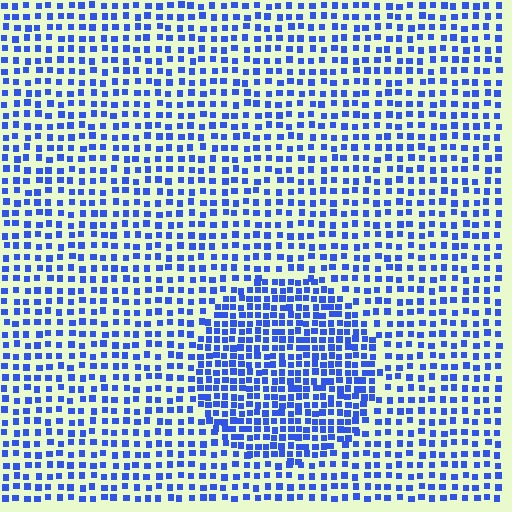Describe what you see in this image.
The image contains small blue elements arranged at two different densities. A circle-shaped region is visible where the elements are more densely packed than the surrounding area.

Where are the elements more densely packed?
The elements are more densely packed inside the circle boundary.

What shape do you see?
I see a circle.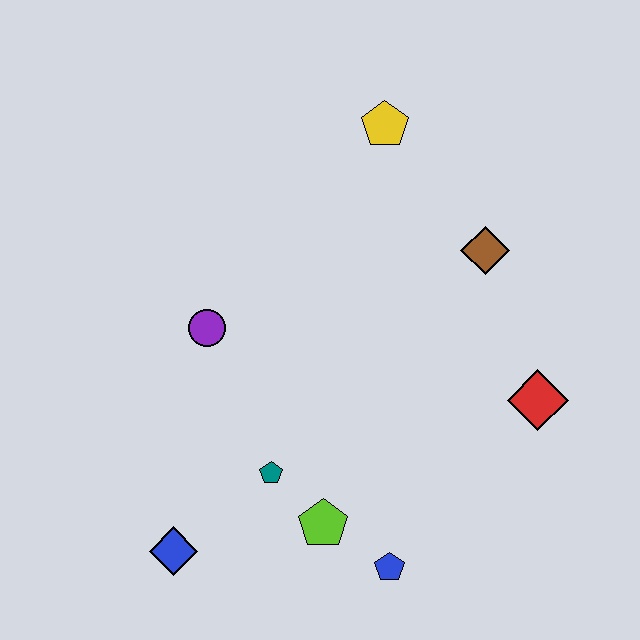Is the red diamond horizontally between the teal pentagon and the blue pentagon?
No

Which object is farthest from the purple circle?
The red diamond is farthest from the purple circle.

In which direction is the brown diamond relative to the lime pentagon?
The brown diamond is above the lime pentagon.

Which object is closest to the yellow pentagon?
The brown diamond is closest to the yellow pentagon.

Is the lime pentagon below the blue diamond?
No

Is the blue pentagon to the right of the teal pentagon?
Yes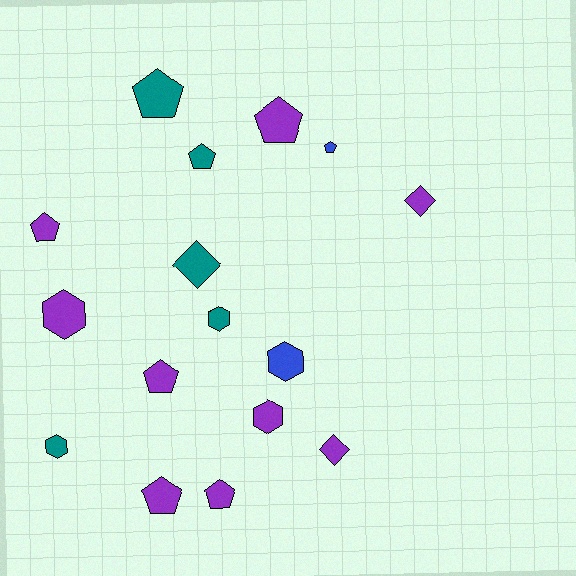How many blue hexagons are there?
There is 1 blue hexagon.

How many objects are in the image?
There are 16 objects.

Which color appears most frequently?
Purple, with 9 objects.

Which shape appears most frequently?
Pentagon, with 8 objects.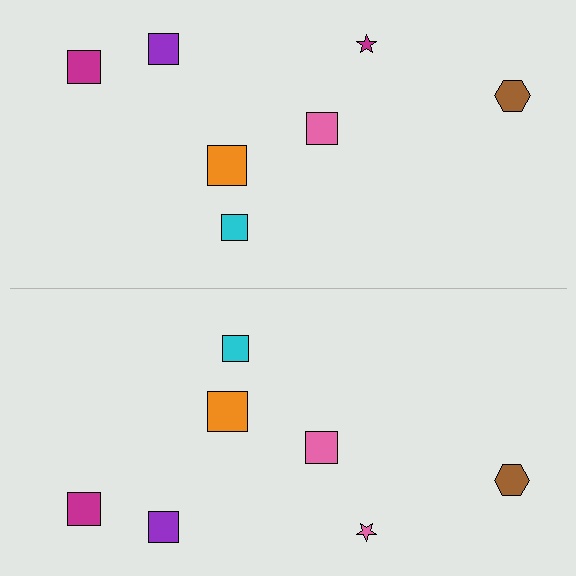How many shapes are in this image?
There are 14 shapes in this image.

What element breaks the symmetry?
The pink star on the bottom side breaks the symmetry — its mirror counterpart is magenta.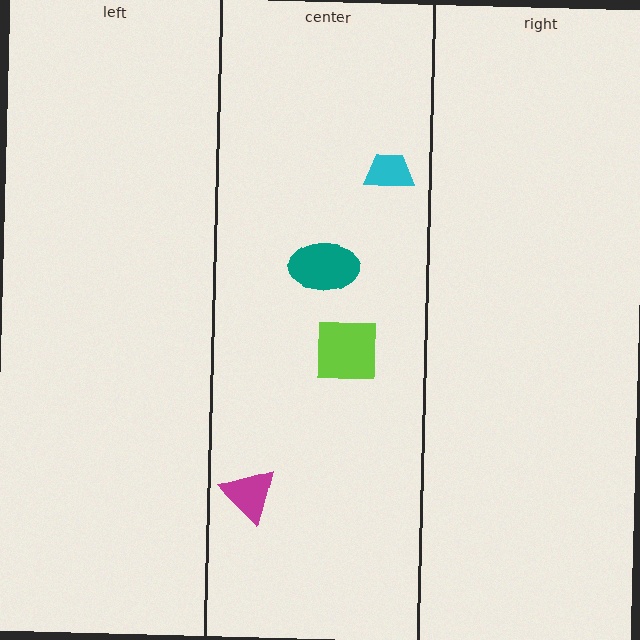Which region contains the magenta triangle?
The center region.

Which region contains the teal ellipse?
The center region.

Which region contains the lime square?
The center region.